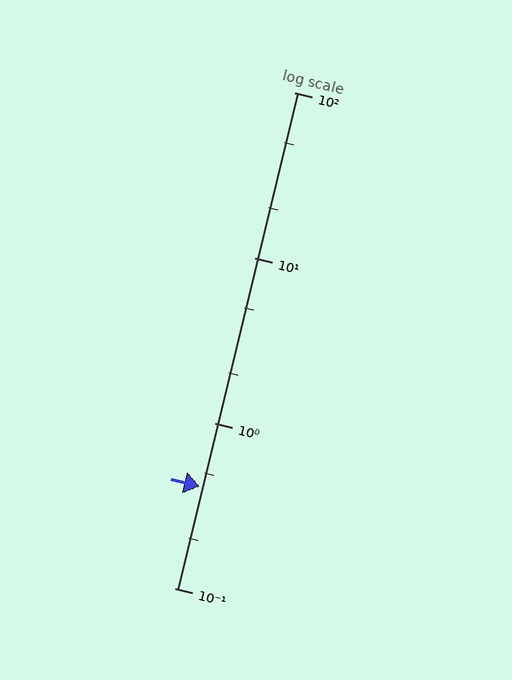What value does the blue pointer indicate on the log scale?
The pointer indicates approximately 0.41.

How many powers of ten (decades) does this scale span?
The scale spans 3 decades, from 0.1 to 100.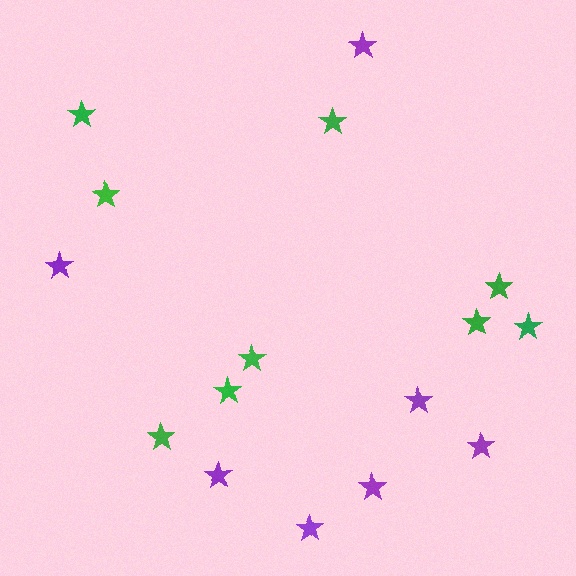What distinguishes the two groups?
There are 2 groups: one group of green stars (9) and one group of purple stars (7).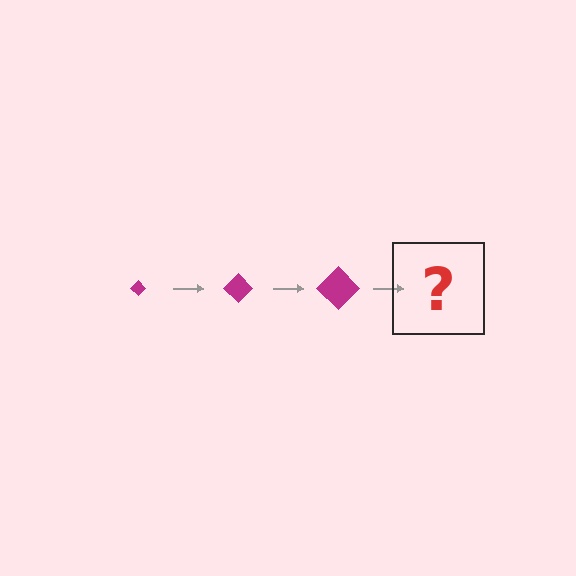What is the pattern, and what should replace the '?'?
The pattern is that the diamond gets progressively larger each step. The '?' should be a magenta diamond, larger than the previous one.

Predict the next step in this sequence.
The next step is a magenta diamond, larger than the previous one.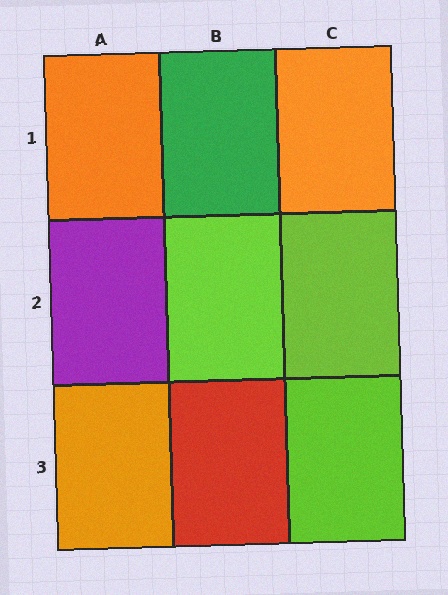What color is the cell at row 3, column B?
Red.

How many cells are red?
1 cell is red.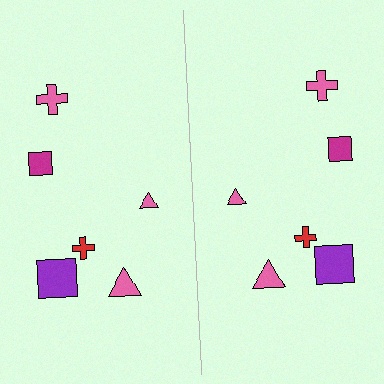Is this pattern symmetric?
Yes, this pattern has bilateral (reflection) symmetry.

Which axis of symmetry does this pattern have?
The pattern has a vertical axis of symmetry running through the center of the image.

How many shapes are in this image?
There are 12 shapes in this image.